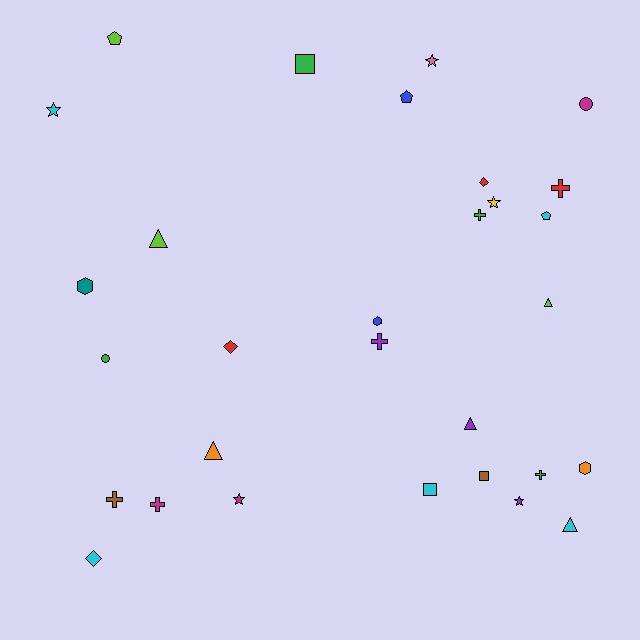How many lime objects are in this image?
There are 3 lime objects.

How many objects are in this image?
There are 30 objects.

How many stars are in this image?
There are 5 stars.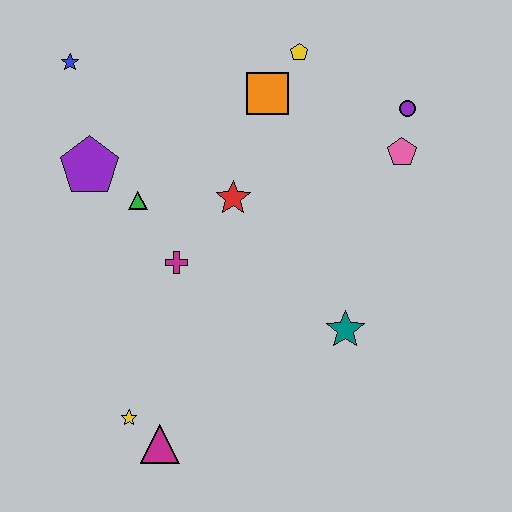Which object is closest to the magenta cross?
The green triangle is closest to the magenta cross.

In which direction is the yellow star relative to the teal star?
The yellow star is to the left of the teal star.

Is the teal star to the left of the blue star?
No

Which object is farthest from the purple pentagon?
The purple circle is farthest from the purple pentagon.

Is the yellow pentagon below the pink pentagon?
No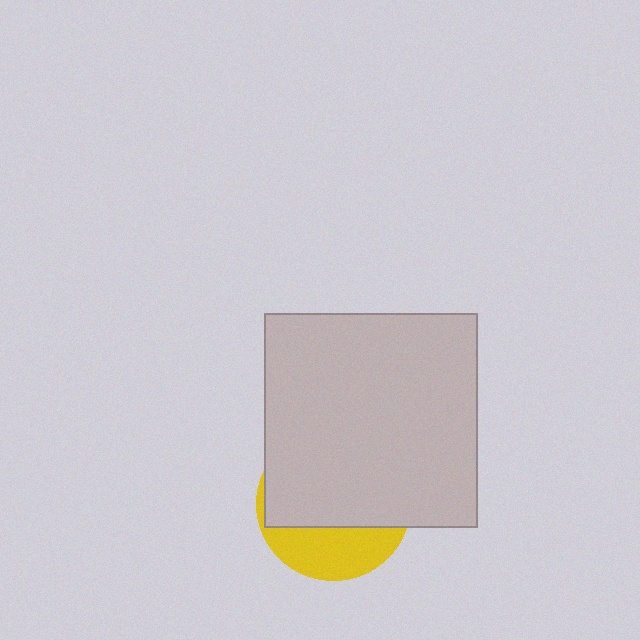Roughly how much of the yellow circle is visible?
A small part of it is visible (roughly 33%).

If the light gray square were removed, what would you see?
You would see the complete yellow circle.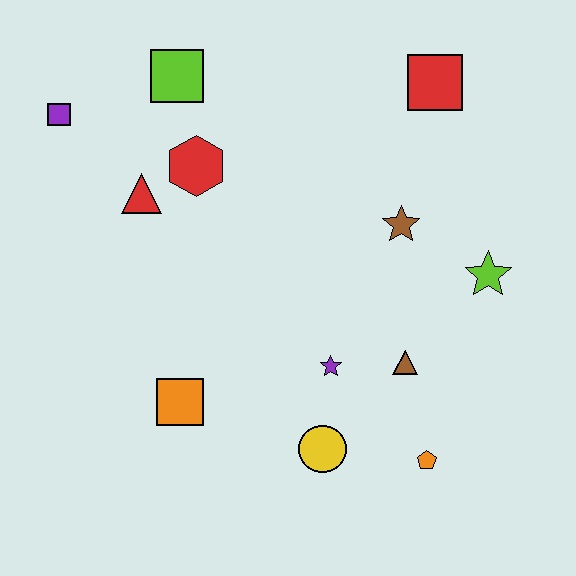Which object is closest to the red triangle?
The red hexagon is closest to the red triangle.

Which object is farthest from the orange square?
The red square is farthest from the orange square.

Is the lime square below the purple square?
No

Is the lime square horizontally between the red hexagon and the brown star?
No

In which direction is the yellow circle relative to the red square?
The yellow circle is below the red square.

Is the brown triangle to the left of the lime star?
Yes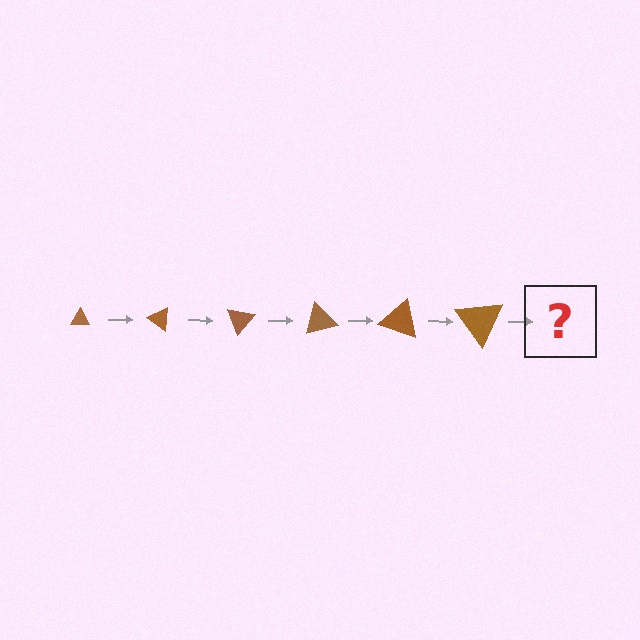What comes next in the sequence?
The next element should be a triangle, larger than the previous one and rotated 210 degrees from the start.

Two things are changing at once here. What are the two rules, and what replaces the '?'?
The two rules are that the triangle grows larger each step and it rotates 35 degrees each step. The '?' should be a triangle, larger than the previous one and rotated 210 degrees from the start.